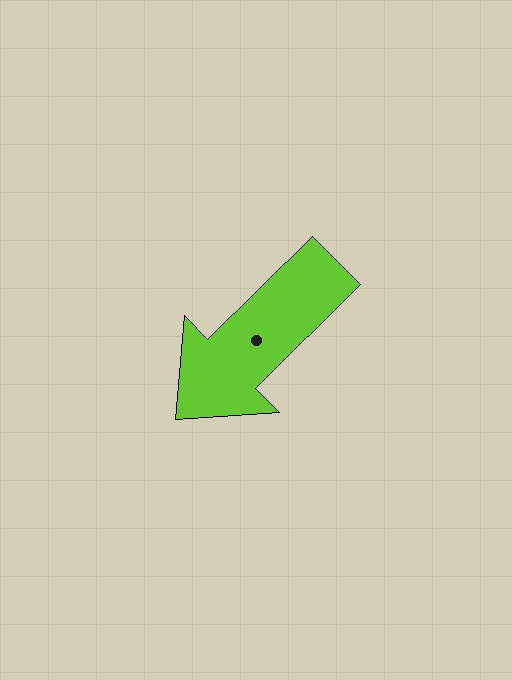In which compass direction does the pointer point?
Southwest.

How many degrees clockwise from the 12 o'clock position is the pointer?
Approximately 225 degrees.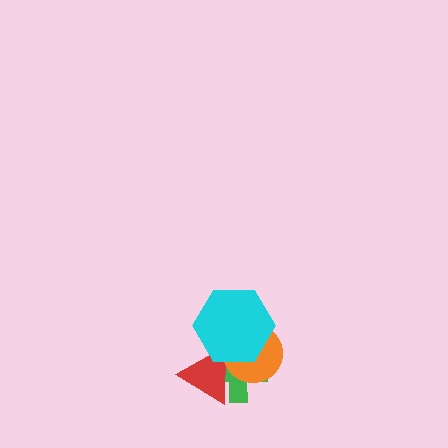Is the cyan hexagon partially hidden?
No, no other shape covers it.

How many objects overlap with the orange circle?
3 objects overlap with the orange circle.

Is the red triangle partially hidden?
Yes, it is partially covered by another shape.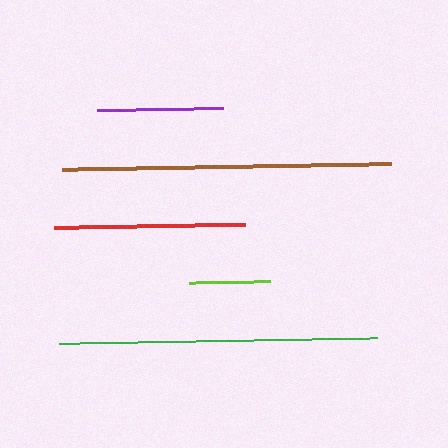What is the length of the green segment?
The green segment is approximately 318 pixels long.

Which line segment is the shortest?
The lime line is the shortest at approximately 81 pixels.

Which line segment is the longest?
The brown line is the longest at approximately 329 pixels.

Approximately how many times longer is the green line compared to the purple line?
The green line is approximately 2.5 times the length of the purple line.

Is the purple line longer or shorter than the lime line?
The purple line is longer than the lime line.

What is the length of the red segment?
The red segment is approximately 191 pixels long.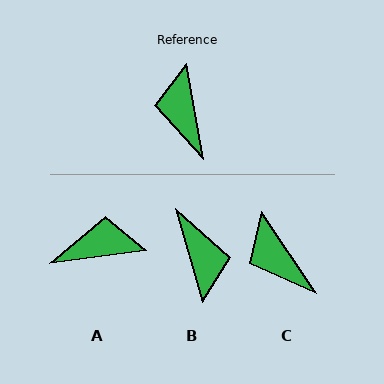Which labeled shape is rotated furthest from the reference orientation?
B, about 174 degrees away.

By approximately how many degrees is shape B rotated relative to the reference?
Approximately 174 degrees clockwise.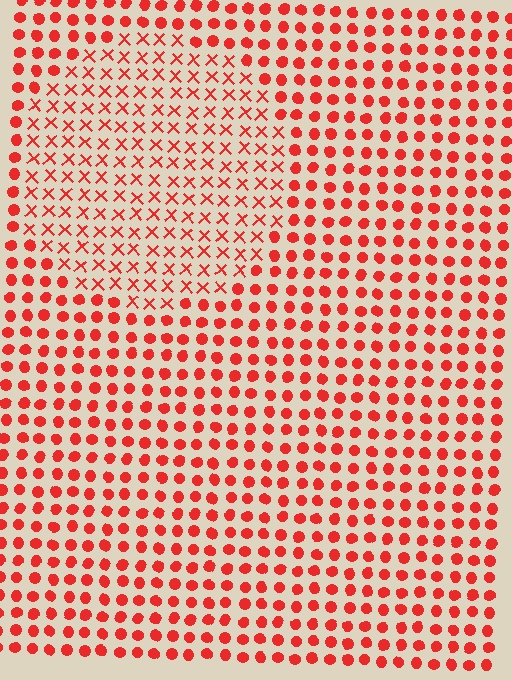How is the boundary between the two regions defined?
The boundary is defined by a change in element shape: X marks inside vs. circles outside. All elements share the same color and spacing.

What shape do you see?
I see a circle.